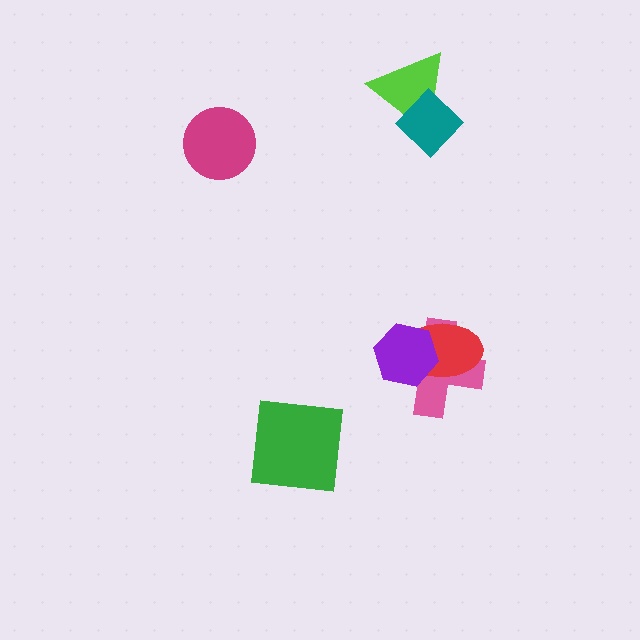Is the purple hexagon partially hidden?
No, no other shape covers it.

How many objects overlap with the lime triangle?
1 object overlaps with the lime triangle.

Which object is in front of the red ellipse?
The purple hexagon is in front of the red ellipse.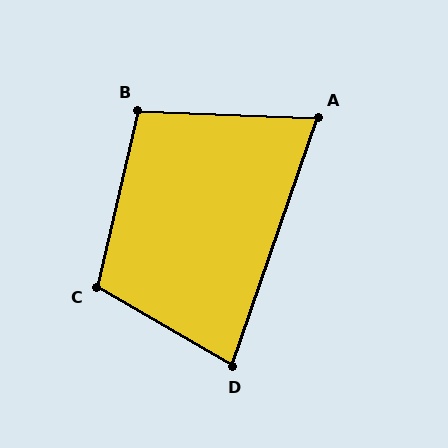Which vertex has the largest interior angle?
C, at approximately 107 degrees.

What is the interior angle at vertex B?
Approximately 101 degrees (obtuse).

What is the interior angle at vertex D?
Approximately 79 degrees (acute).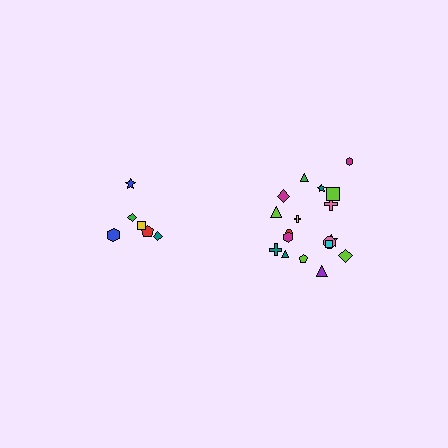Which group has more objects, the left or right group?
The right group.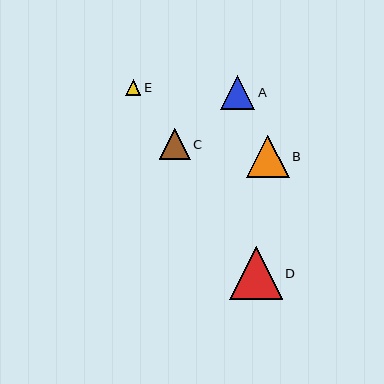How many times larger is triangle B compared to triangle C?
Triangle B is approximately 1.4 times the size of triangle C.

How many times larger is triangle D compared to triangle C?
Triangle D is approximately 1.7 times the size of triangle C.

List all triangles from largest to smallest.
From largest to smallest: D, B, A, C, E.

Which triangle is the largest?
Triangle D is the largest with a size of approximately 52 pixels.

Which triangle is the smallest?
Triangle E is the smallest with a size of approximately 15 pixels.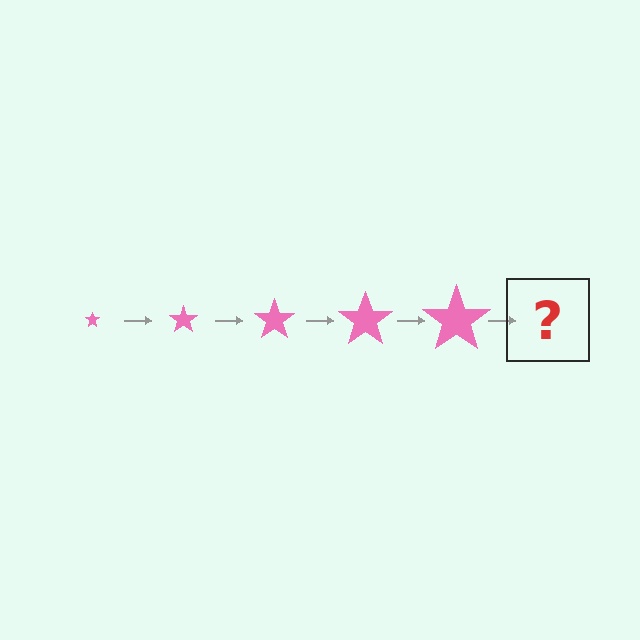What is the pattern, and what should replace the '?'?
The pattern is that the star gets progressively larger each step. The '?' should be a pink star, larger than the previous one.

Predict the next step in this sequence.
The next step is a pink star, larger than the previous one.